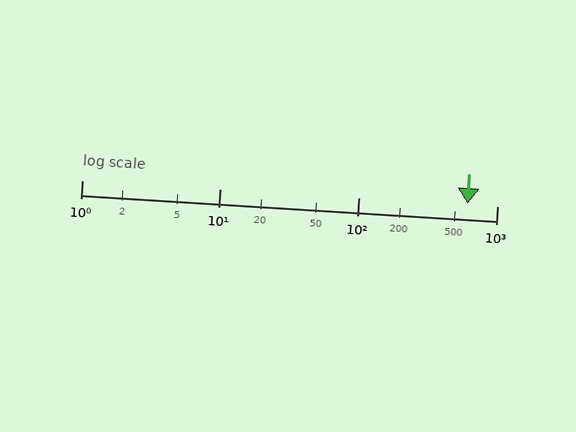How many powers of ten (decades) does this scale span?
The scale spans 3 decades, from 1 to 1000.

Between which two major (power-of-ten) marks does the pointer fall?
The pointer is between 100 and 1000.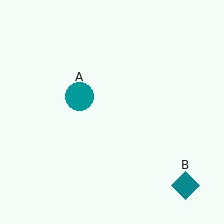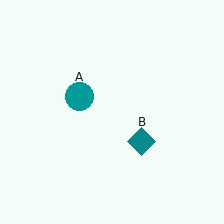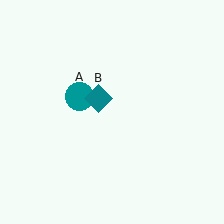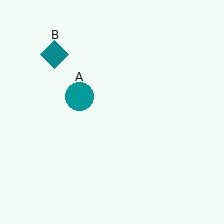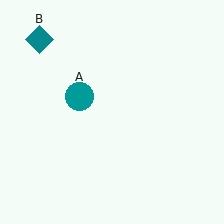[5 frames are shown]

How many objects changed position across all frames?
1 object changed position: teal diamond (object B).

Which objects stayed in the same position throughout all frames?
Teal circle (object A) remained stationary.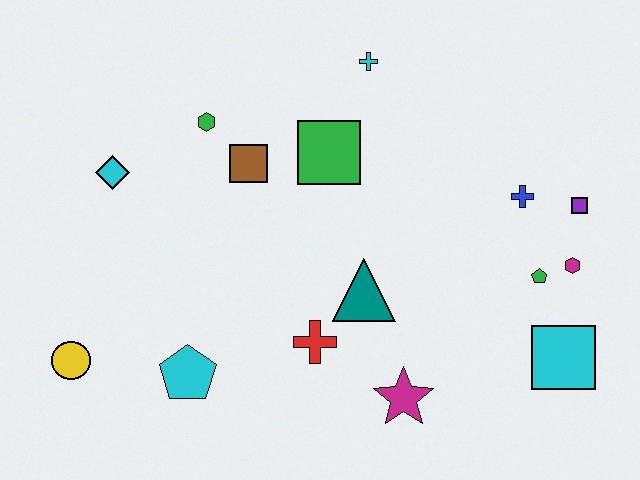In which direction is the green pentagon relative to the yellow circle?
The green pentagon is to the right of the yellow circle.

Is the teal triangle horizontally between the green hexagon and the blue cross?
Yes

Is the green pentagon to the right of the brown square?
Yes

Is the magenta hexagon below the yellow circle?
No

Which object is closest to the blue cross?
The purple square is closest to the blue cross.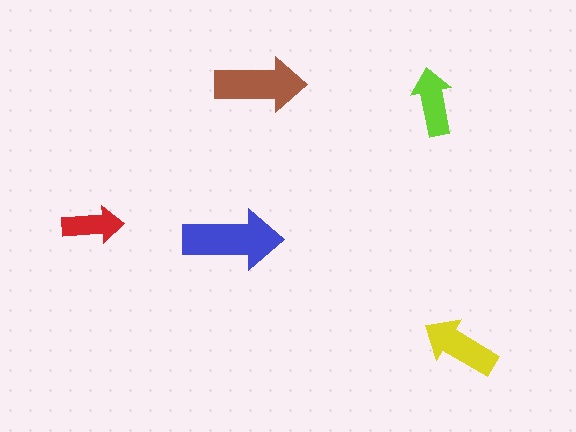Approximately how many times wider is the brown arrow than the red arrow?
About 1.5 times wider.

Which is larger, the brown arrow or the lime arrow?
The brown one.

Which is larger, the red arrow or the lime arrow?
The lime one.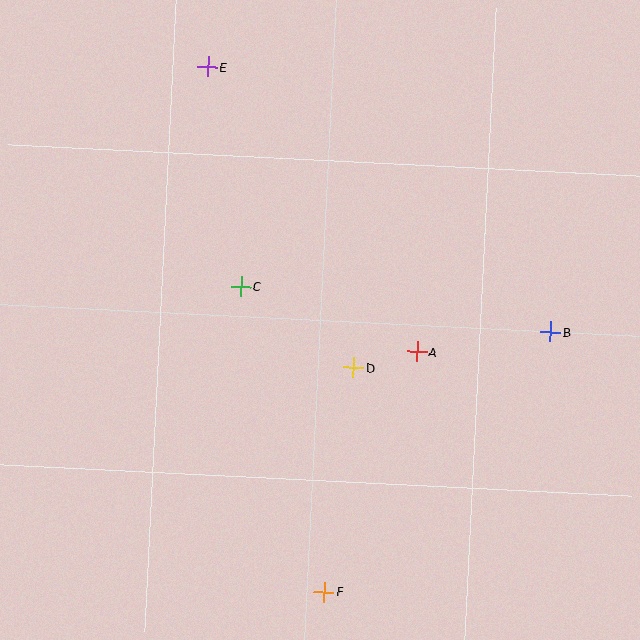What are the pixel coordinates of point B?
Point B is at (551, 332).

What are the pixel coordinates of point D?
Point D is at (354, 368).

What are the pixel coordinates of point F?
Point F is at (324, 592).